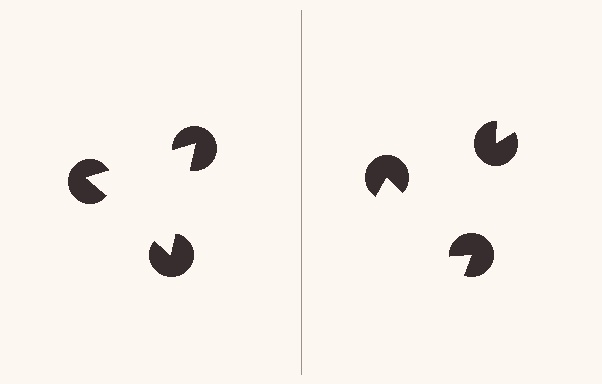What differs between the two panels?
The pac-man discs are positioned identically on both sides; only the wedge orientations differ. On the left they align to a triangle; on the right they are misaligned.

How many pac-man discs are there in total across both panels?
6 — 3 on each side.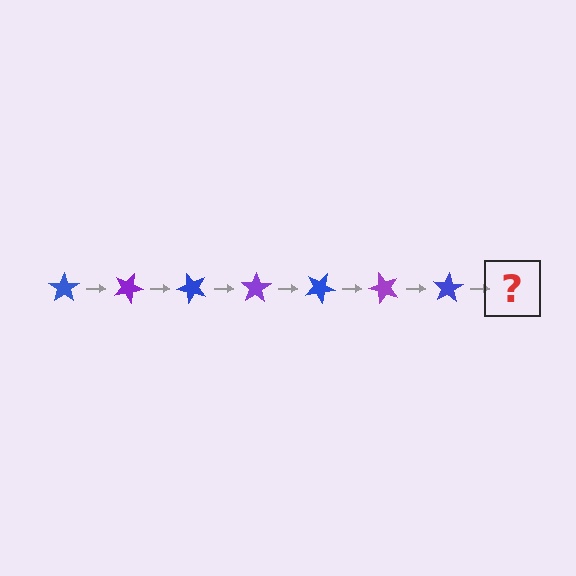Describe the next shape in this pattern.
It should be a purple star, rotated 175 degrees from the start.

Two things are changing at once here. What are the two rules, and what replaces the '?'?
The two rules are that it rotates 25 degrees each step and the color cycles through blue and purple. The '?' should be a purple star, rotated 175 degrees from the start.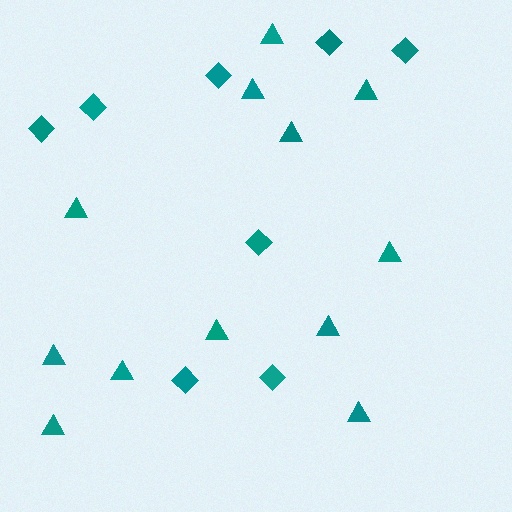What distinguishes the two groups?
There are 2 groups: one group of diamonds (8) and one group of triangles (12).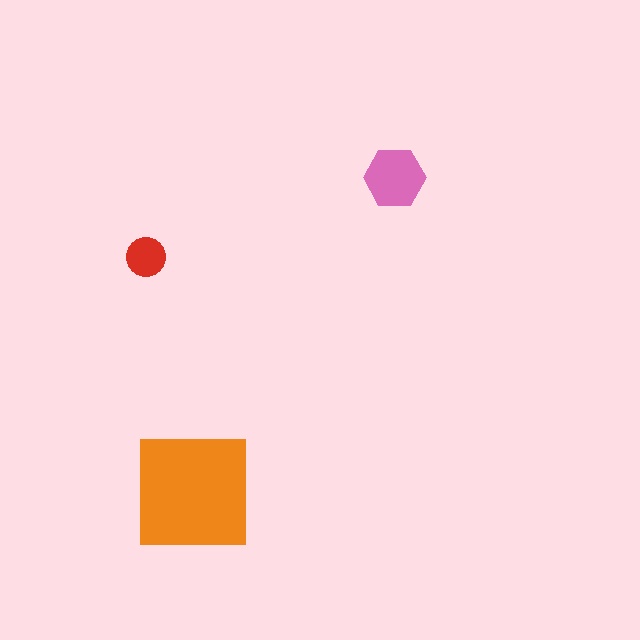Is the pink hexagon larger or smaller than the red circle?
Larger.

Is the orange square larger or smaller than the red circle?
Larger.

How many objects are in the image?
There are 3 objects in the image.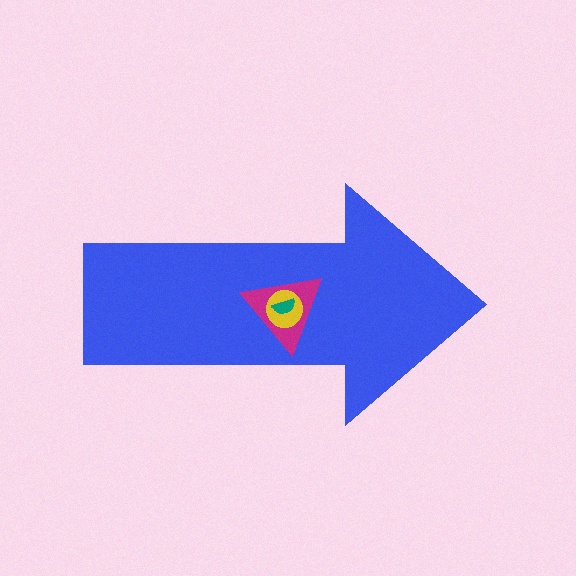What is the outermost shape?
The blue arrow.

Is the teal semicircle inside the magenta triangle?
Yes.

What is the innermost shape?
The teal semicircle.